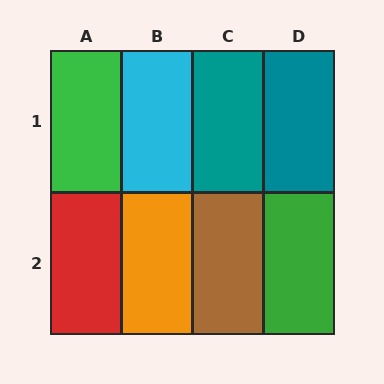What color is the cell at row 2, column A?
Red.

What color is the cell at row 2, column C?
Brown.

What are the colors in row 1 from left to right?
Green, cyan, teal, teal.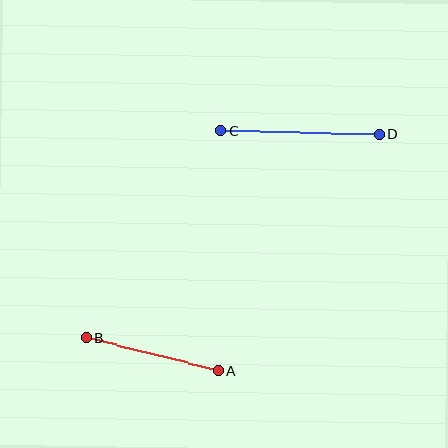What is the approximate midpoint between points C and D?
The midpoint is at approximately (300, 133) pixels.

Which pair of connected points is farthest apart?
Points C and D are farthest apart.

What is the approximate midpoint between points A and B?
The midpoint is at approximately (152, 354) pixels.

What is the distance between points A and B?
The distance is approximately 135 pixels.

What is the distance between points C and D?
The distance is approximately 158 pixels.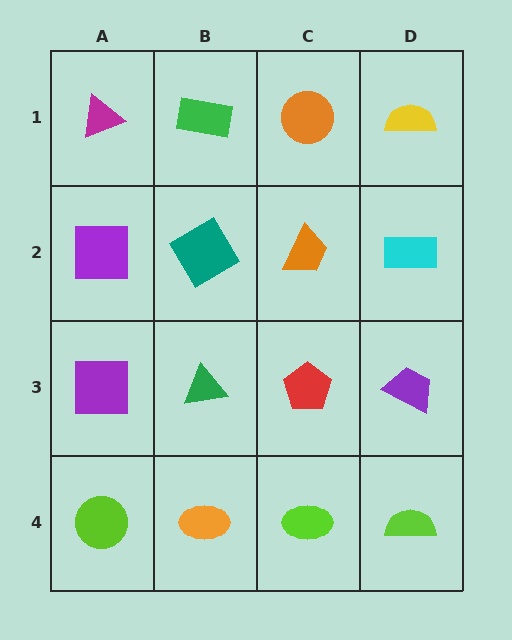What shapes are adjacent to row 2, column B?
A green rectangle (row 1, column B), a green triangle (row 3, column B), a purple square (row 2, column A), an orange trapezoid (row 2, column C).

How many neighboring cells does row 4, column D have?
2.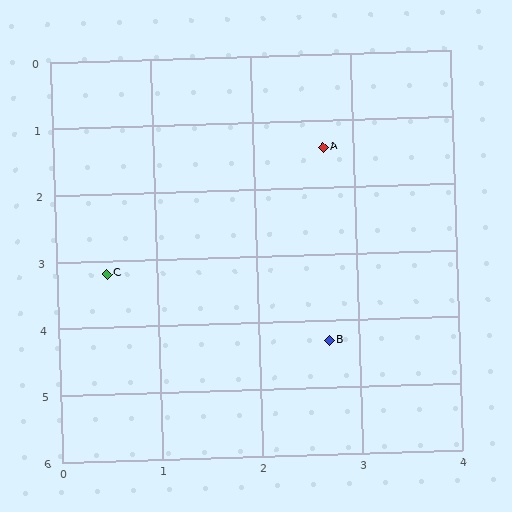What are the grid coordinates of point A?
Point A is at approximately (2.7, 1.4).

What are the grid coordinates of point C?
Point C is at approximately (0.5, 3.2).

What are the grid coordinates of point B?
Point B is at approximately (2.7, 4.3).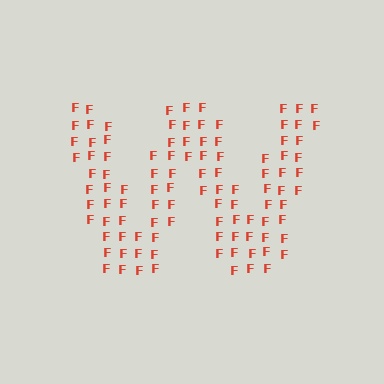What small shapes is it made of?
It is made of small letter F's.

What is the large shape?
The large shape is the letter W.